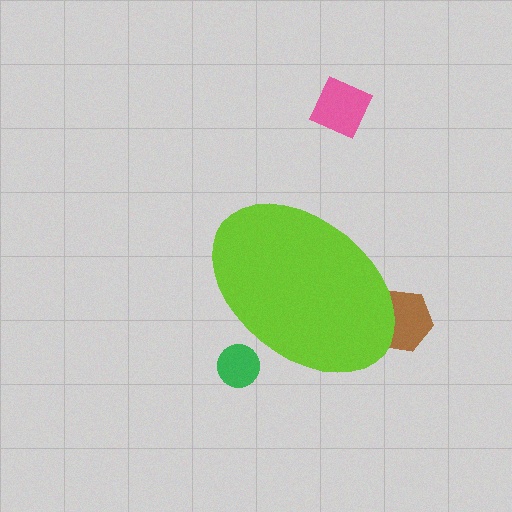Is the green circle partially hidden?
Yes, the green circle is partially hidden behind the lime ellipse.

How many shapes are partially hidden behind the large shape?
2 shapes are partially hidden.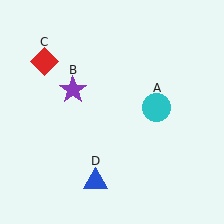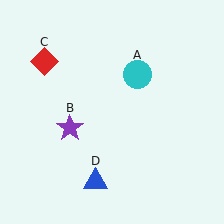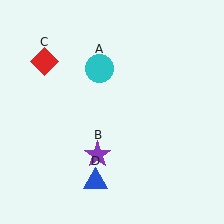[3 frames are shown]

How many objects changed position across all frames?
2 objects changed position: cyan circle (object A), purple star (object B).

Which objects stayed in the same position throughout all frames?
Red diamond (object C) and blue triangle (object D) remained stationary.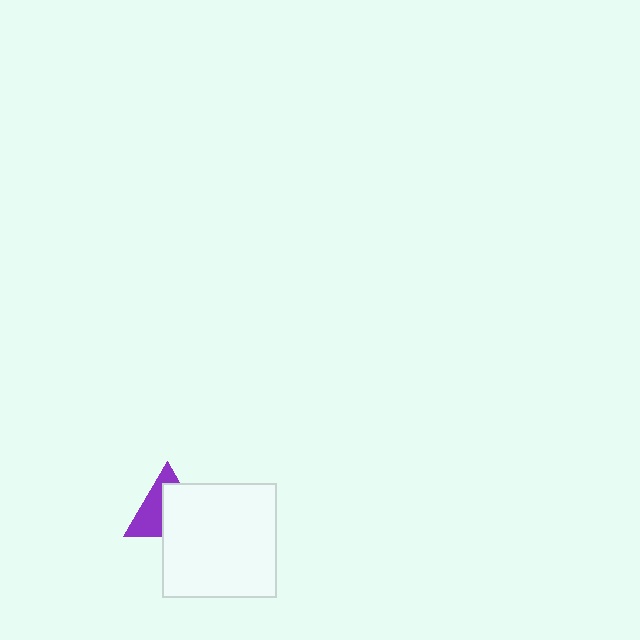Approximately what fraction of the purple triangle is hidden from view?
Roughly 54% of the purple triangle is hidden behind the white square.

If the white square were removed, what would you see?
You would see the complete purple triangle.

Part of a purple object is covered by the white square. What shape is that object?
It is a triangle.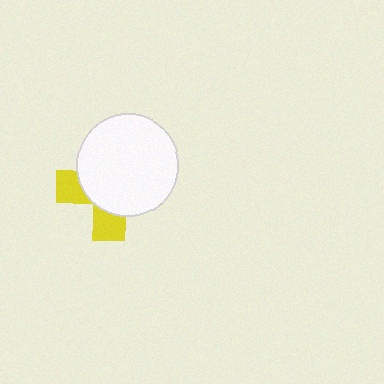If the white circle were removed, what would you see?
You would see the complete yellow cross.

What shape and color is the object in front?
The object in front is a white circle.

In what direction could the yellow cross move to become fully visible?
The yellow cross could move toward the lower-left. That would shift it out from behind the white circle entirely.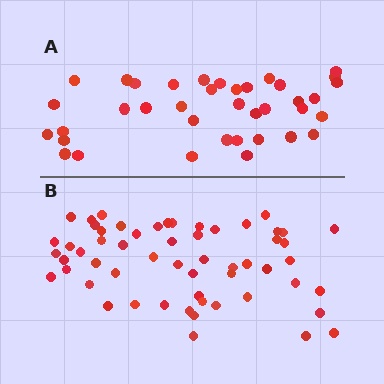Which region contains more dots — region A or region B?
Region B (the bottom region) has more dots.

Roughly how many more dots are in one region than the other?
Region B has approximately 20 more dots than region A.